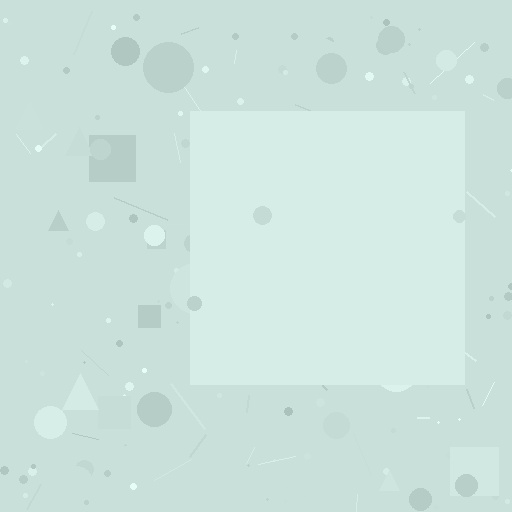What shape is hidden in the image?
A square is hidden in the image.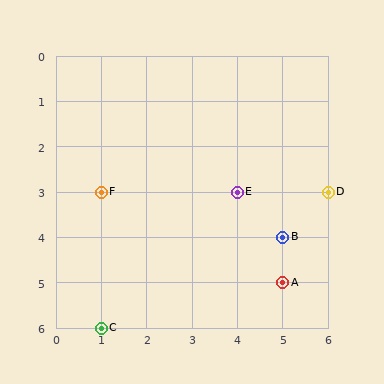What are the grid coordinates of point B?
Point B is at grid coordinates (5, 4).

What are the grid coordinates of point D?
Point D is at grid coordinates (6, 3).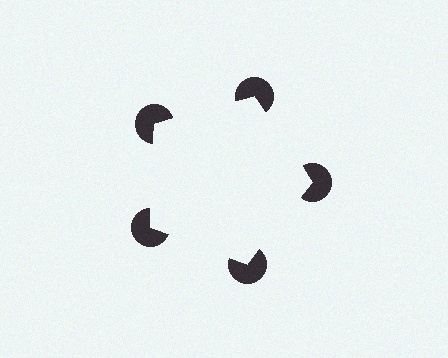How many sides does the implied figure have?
5 sides.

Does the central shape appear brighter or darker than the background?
It typically appears slightly brighter than the background, even though no actual brightness change is drawn.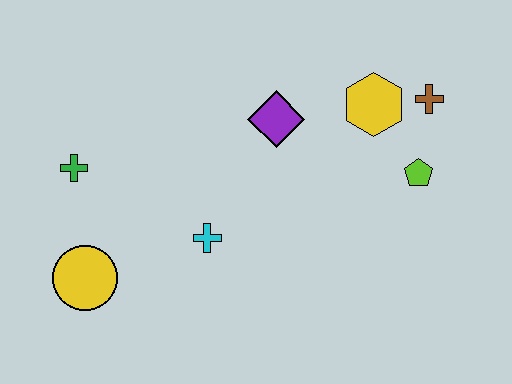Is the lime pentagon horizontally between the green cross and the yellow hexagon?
No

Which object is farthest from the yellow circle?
The brown cross is farthest from the yellow circle.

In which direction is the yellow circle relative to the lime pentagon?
The yellow circle is to the left of the lime pentagon.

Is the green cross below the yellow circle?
No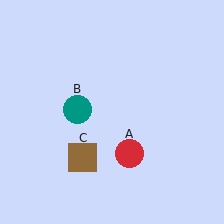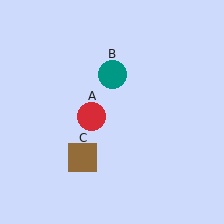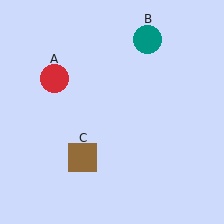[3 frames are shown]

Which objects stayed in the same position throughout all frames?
Brown square (object C) remained stationary.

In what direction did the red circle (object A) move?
The red circle (object A) moved up and to the left.